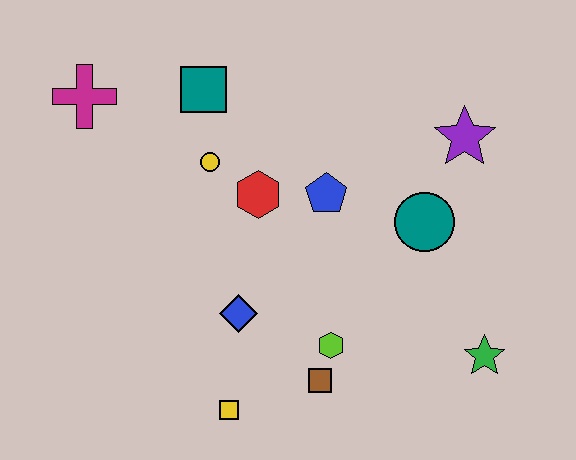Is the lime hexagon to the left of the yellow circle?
No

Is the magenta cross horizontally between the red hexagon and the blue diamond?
No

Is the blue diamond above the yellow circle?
No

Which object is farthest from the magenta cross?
The green star is farthest from the magenta cross.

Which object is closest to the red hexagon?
The yellow circle is closest to the red hexagon.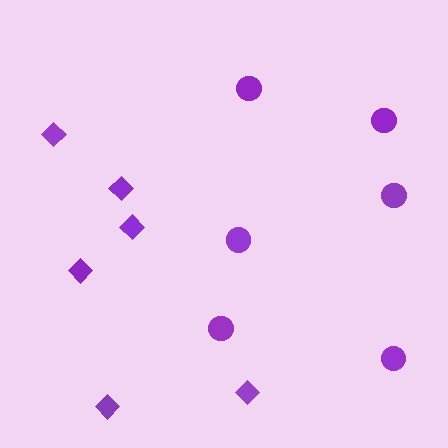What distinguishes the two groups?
There are 2 groups: one group of diamonds (6) and one group of circles (6).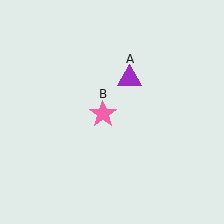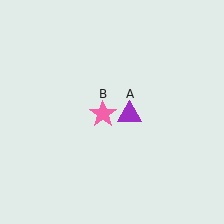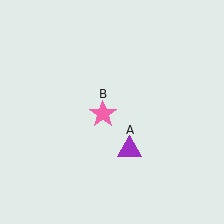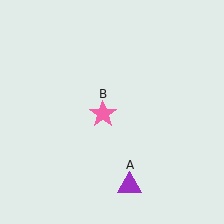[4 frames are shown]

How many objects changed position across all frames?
1 object changed position: purple triangle (object A).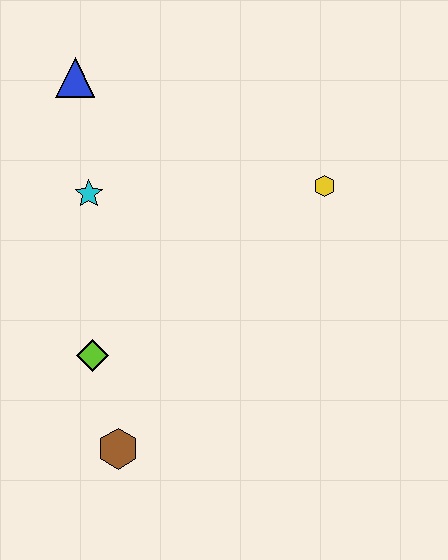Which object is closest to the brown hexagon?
The lime diamond is closest to the brown hexagon.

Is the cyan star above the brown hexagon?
Yes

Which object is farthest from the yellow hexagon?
The brown hexagon is farthest from the yellow hexagon.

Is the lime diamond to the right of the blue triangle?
Yes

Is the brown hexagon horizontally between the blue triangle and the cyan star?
No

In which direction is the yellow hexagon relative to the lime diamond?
The yellow hexagon is to the right of the lime diamond.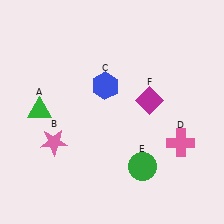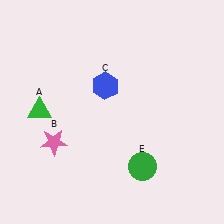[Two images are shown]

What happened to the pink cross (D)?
The pink cross (D) was removed in Image 2. It was in the bottom-right area of Image 1.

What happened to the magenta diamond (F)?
The magenta diamond (F) was removed in Image 2. It was in the top-right area of Image 1.